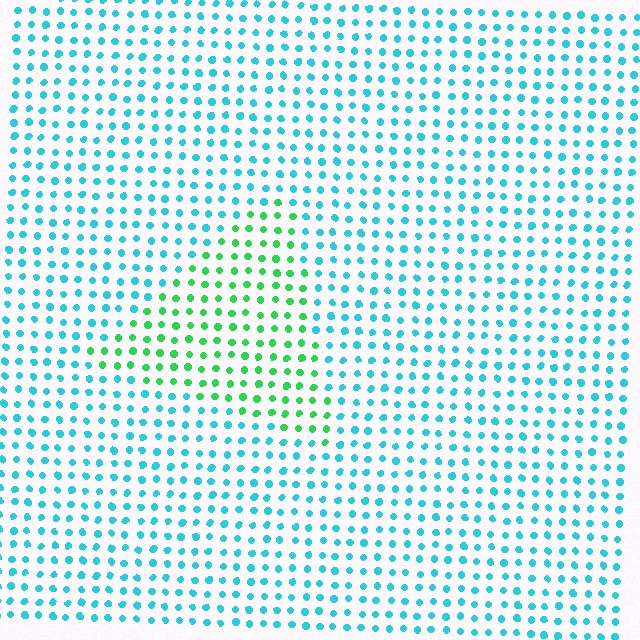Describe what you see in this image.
The image is filled with small cyan elements in a uniform arrangement. A triangle-shaped region is visible where the elements are tinted to a slightly different hue, forming a subtle color boundary.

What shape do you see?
I see a triangle.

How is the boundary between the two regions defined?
The boundary is defined purely by a slight shift in hue (about 51 degrees). Spacing, size, and orientation are identical on both sides.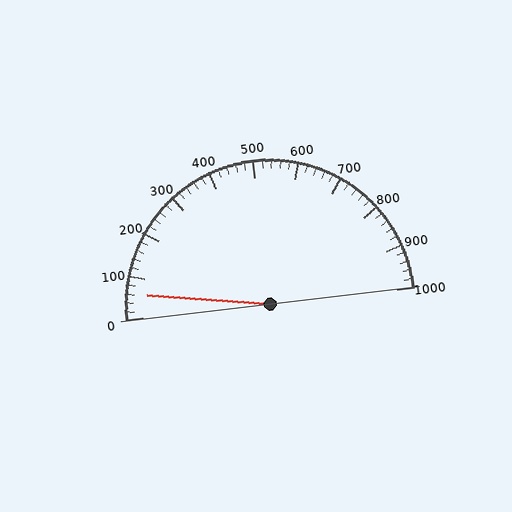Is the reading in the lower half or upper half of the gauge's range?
The reading is in the lower half of the range (0 to 1000).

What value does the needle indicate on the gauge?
The needle indicates approximately 60.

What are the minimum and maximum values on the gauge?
The gauge ranges from 0 to 1000.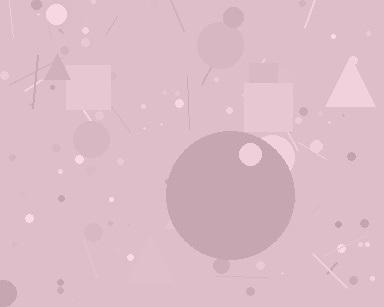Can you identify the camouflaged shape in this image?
The camouflaged shape is a circle.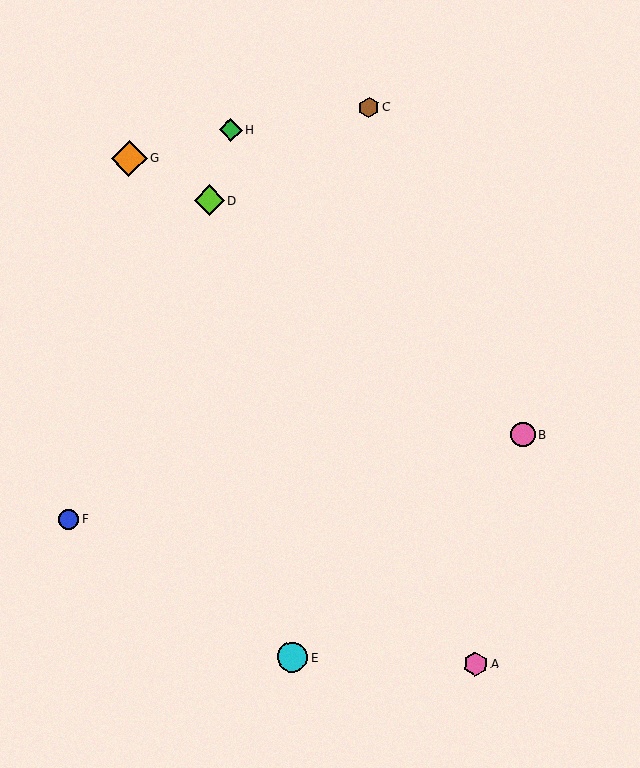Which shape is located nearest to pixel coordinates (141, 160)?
The orange diamond (labeled G) at (129, 158) is nearest to that location.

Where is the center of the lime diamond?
The center of the lime diamond is at (209, 200).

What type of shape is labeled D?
Shape D is a lime diamond.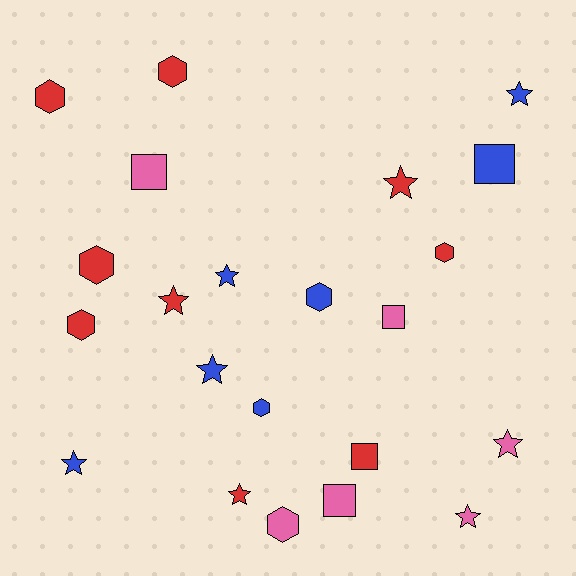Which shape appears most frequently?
Star, with 9 objects.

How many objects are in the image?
There are 22 objects.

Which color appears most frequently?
Red, with 9 objects.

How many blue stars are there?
There are 4 blue stars.